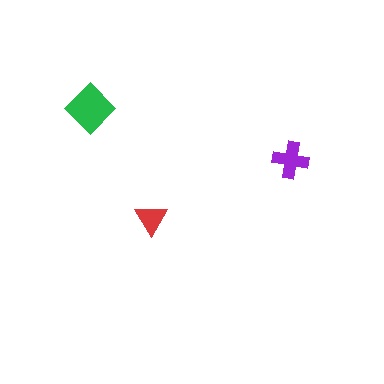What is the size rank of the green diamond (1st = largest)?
1st.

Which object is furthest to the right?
The purple cross is rightmost.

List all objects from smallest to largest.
The red triangle, the purple cross, the green diamond.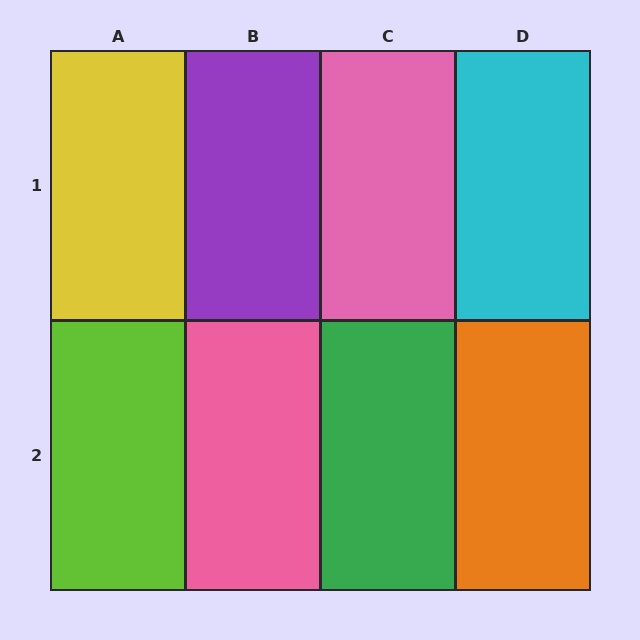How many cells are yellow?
1 cell is yellow.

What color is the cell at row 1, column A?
Yellow.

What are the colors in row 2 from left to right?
Lime, pink, green, orange.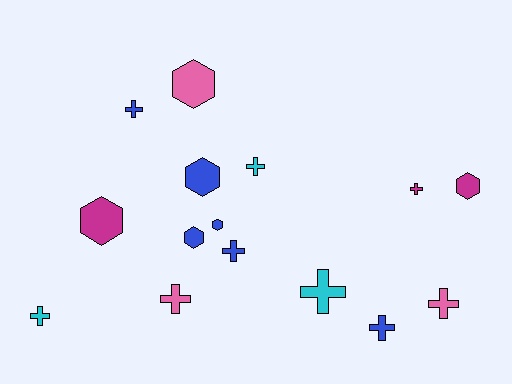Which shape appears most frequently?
Cross, with 9 objects.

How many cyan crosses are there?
There are 3 cyan crosses.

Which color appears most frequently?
Blue, with 6 objects.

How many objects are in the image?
There are 15 objects.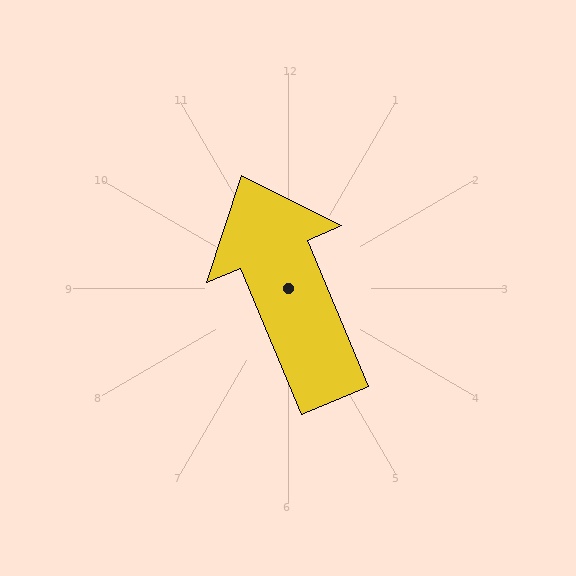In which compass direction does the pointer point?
Northwest.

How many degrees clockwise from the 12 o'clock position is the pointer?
Approximately 337 degrees.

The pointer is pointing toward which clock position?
Roughly 11 o'clock.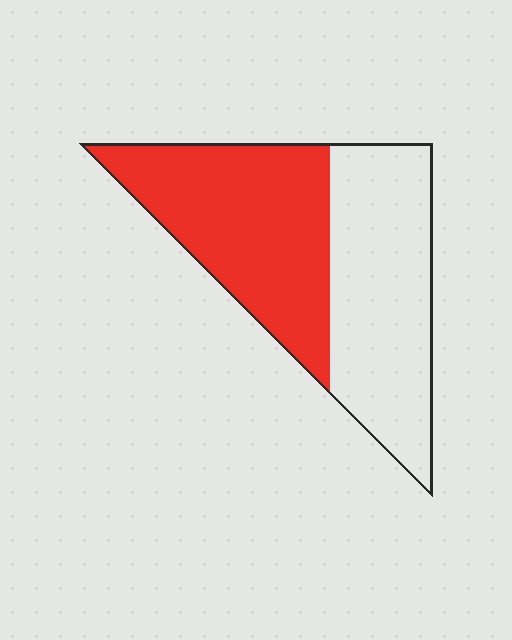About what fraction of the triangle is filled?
About one half (1/2).